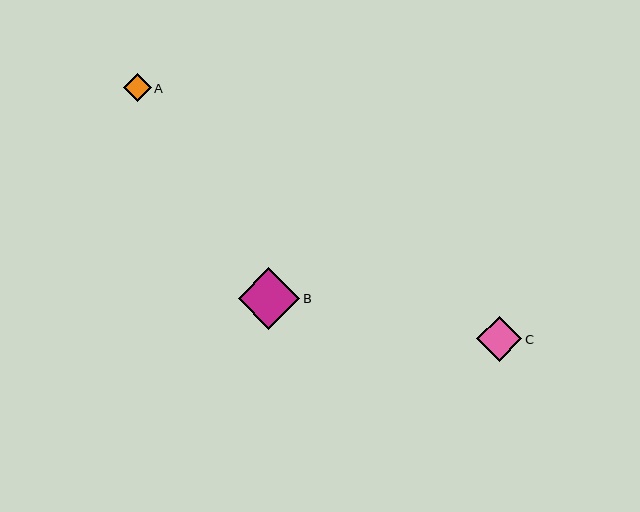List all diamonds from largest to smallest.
From largest to smallest: B, C, A.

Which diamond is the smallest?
Diamond A is the smallest with a size of approximately 28 pixels.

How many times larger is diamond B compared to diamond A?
Diamond B is approximately 2.2 times the size of diamond A.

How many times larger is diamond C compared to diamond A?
Diamond C is approximately 1.6 times the size of diamond A.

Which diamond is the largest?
Diamond B is the largest with a size of approximately 62 pixels.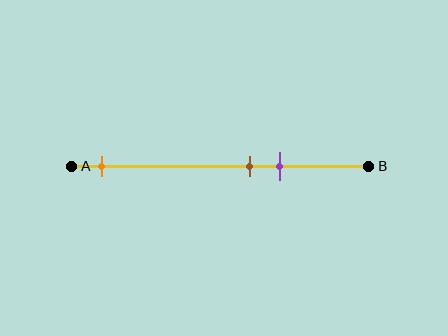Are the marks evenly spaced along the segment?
No, the marks are not evenly spaced.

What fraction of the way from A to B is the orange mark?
The orange mark is approximately 10% (0.1) of the way from A to B.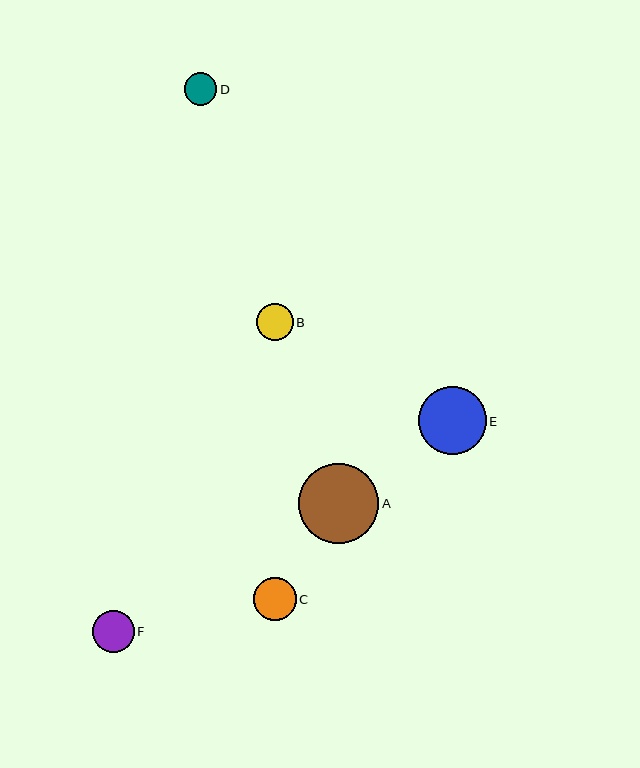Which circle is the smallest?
Circle D is the smallest with a size of approximately 33 pixels.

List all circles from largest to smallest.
From largest to smallest: A, E, C, F, B, D.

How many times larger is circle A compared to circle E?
Circle A is approximately 1.2 times the size of circle E.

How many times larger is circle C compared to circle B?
Circle C is approximately 1.2 times the size of circle B.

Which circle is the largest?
Circle A is the largest with a size of approximately 80 pixels.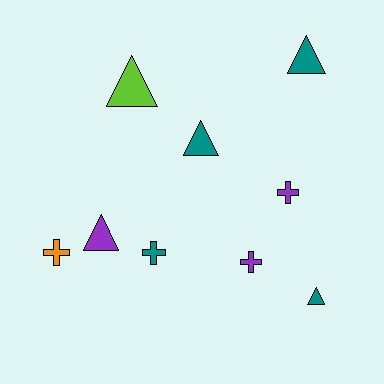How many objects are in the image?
There are 9 objects.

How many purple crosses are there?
There are 2 purple crosses.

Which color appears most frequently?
Teal, with 4 objects.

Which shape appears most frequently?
Triangle, with 5 objects.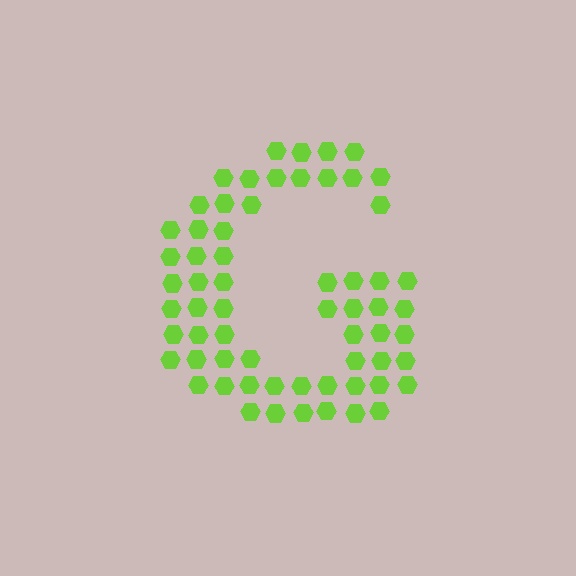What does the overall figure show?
The overall figure shows the letter G.